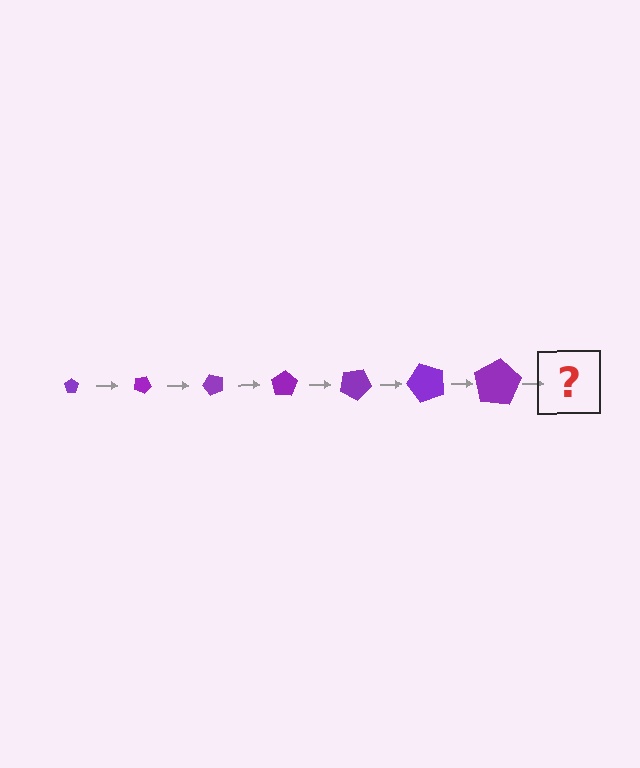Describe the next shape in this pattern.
It should be a pentagon, larger than the previous one and rotated 175 degrees from the start.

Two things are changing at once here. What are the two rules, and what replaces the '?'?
The two rules are that the pentagon grows larger each step and it rotates 25 degrees each step. The '?' should be a pentagon, larger than the previous one and rotated 175 degrees from the start.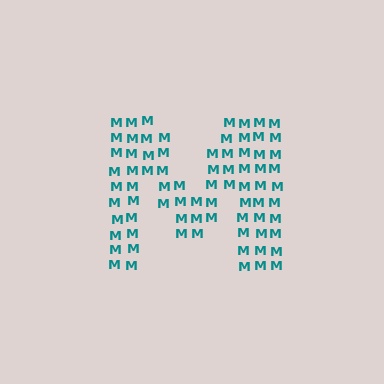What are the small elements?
The small elements are letter M's.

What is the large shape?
The large shape is the letter M.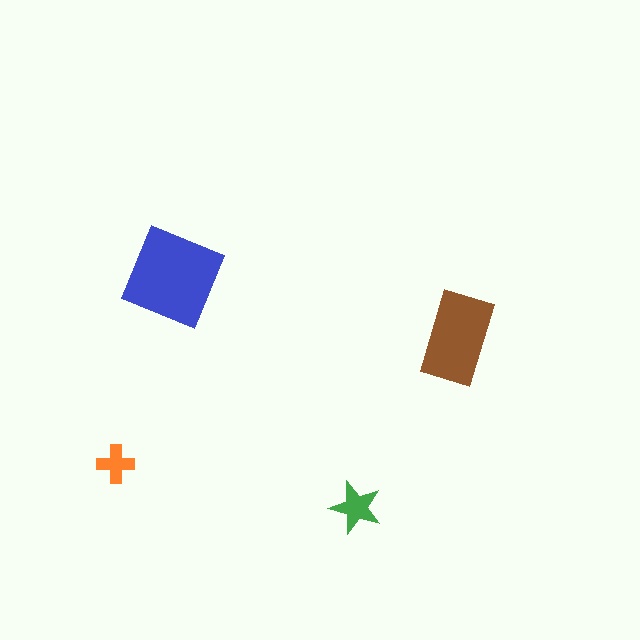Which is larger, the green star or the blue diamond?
The blue diamond.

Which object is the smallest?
The orange cross.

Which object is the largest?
The blue diamond.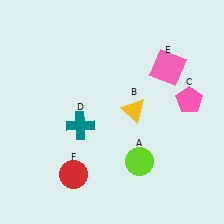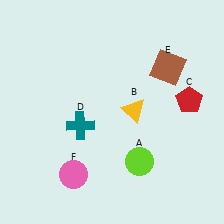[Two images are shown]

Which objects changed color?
C changed from pink to red. E changed from pink to brown. F changed from red to pink.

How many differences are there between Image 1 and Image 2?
There are 3 differences between the two images.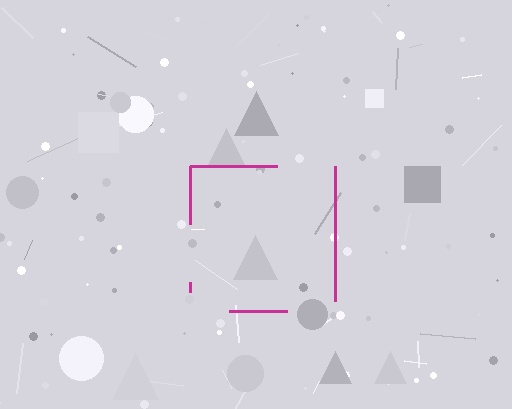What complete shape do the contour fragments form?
The contour fragments form a square.